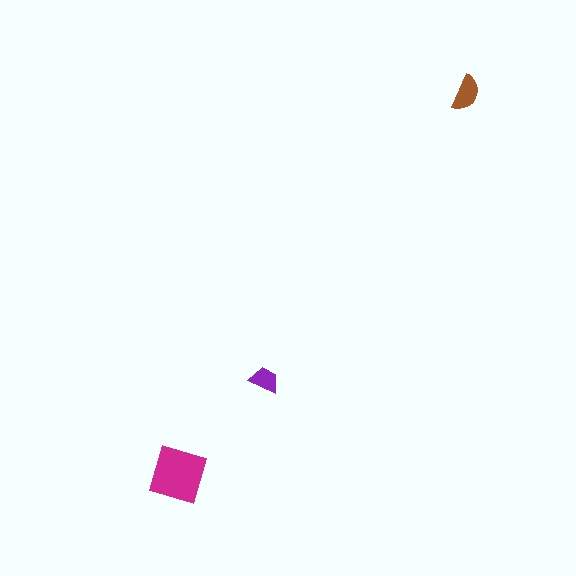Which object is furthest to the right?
The brown semicircle is rightmost.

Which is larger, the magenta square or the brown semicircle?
The magenta square.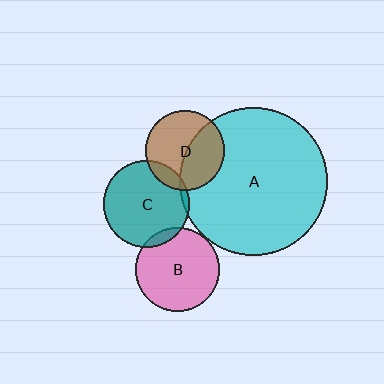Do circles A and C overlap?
Yes.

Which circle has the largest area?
Circle A (cyan).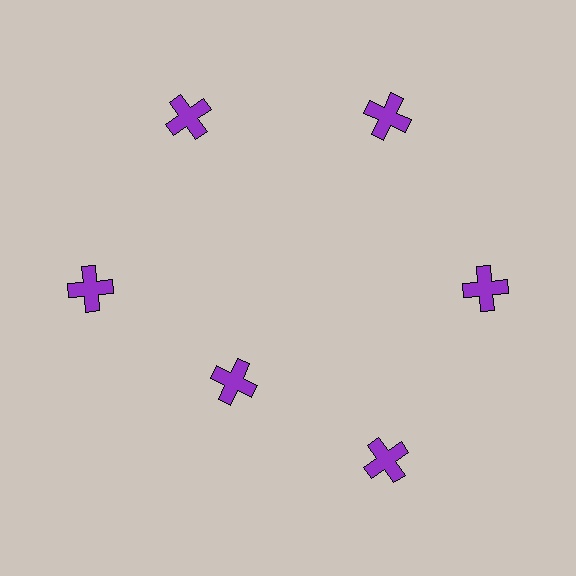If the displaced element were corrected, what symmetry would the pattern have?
It would have 6-fold rotational symmetry — the pattern would map onto itself every 60 degrees.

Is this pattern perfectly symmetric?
No. The 6 purple crosses are arranged in a ring, but one element near the 7 o'clock position is pulled inward toward the center, breaking the 6-fold rotational symmetry.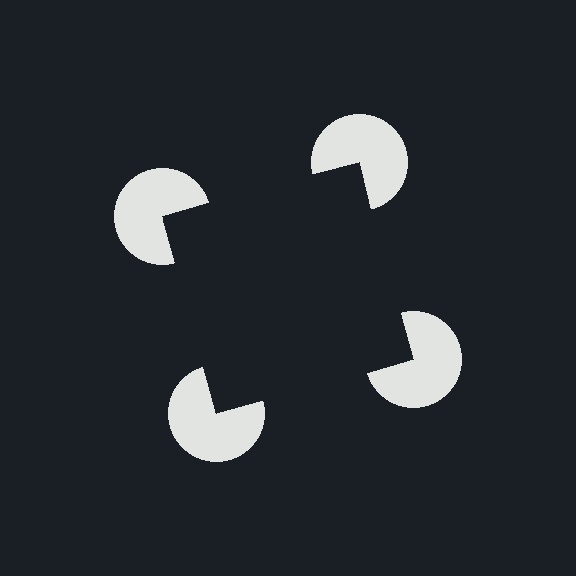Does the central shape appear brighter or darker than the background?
It typically appears slightly darker than the background, even though no actual brightness change is drawn.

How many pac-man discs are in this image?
There are 4 — one at each vertex of the illusory square.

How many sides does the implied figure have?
4 sides.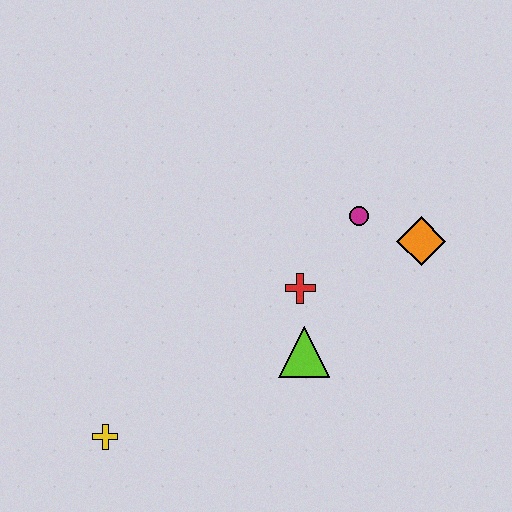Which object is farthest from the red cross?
The yellow cross is farthest from the red cross.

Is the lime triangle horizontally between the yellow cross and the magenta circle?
Yes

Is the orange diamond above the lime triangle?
Yes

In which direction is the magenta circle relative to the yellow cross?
The magenta circle is to the right of the yellow cross.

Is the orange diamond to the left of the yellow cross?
No